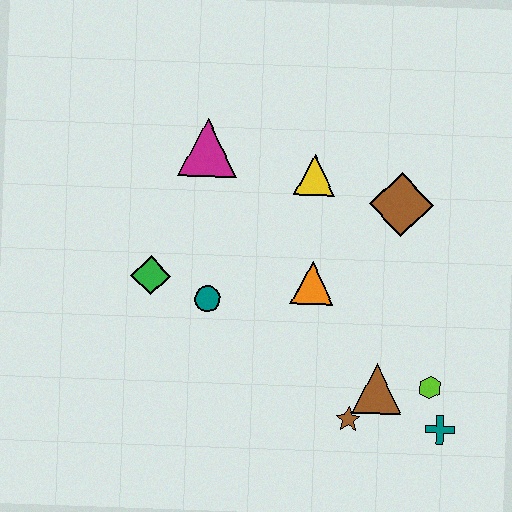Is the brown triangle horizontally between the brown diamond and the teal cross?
No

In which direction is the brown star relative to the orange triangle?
The brown star is below the orange triangle.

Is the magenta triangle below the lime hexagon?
No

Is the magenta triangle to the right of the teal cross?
No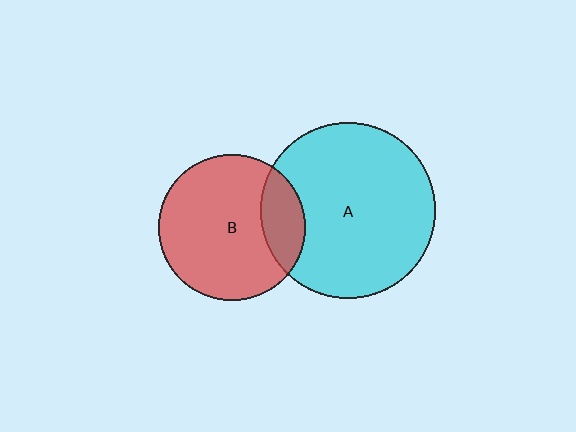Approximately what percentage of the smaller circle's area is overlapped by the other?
Approximately 20%.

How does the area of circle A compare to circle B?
Approximately 1.4 times.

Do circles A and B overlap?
Yes.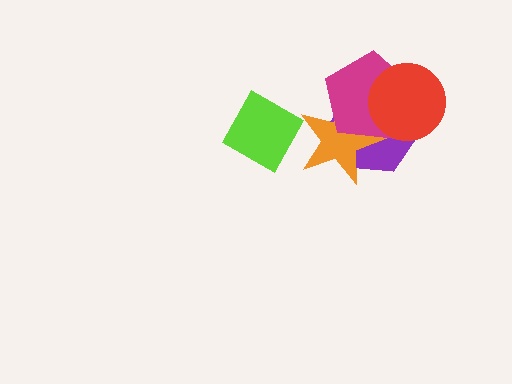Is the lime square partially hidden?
No, no other shape covers it.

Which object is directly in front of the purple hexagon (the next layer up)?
The orange star is directly in front of the purple hexagon.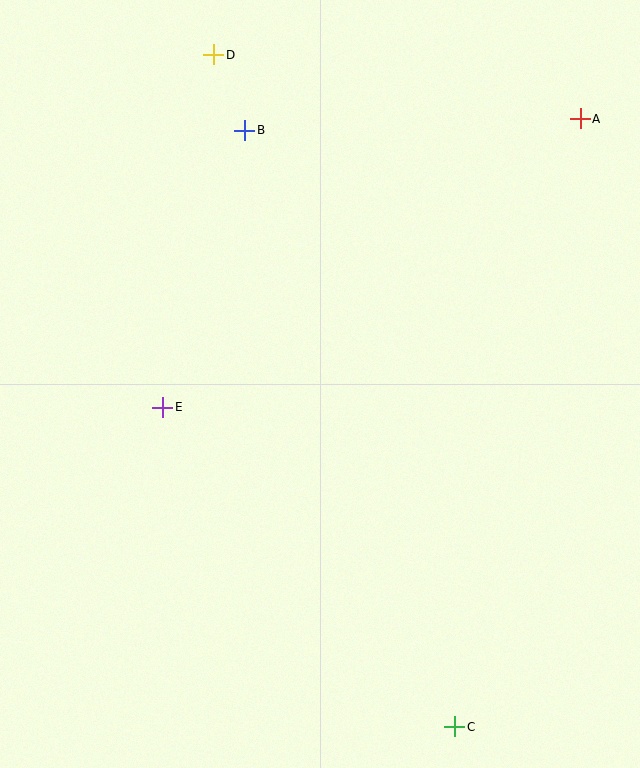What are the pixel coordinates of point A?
Point A is at (580, 119).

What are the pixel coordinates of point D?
Point D is at (214, 55).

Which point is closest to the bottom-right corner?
Point C is closest to the bottom-right corner.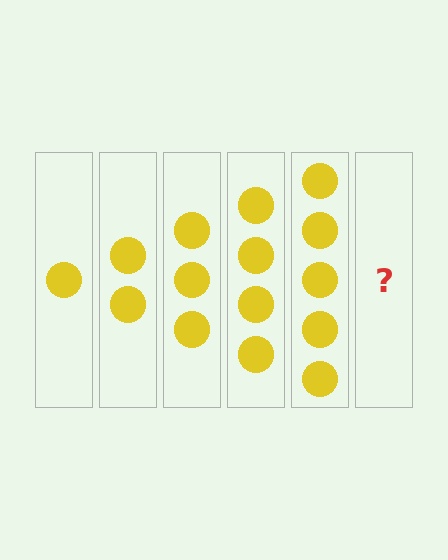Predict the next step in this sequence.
The next step is 6 circles.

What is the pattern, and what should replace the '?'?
The pattern is that each step adds one more circle. The '?' should be 6 circles.